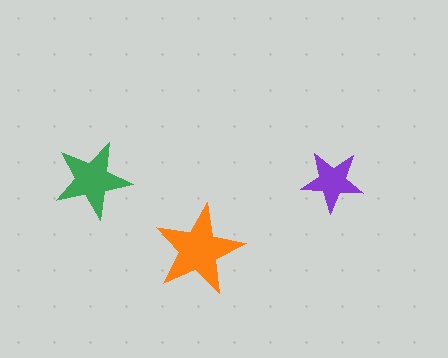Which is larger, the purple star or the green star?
The green one.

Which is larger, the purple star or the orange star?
The orange one.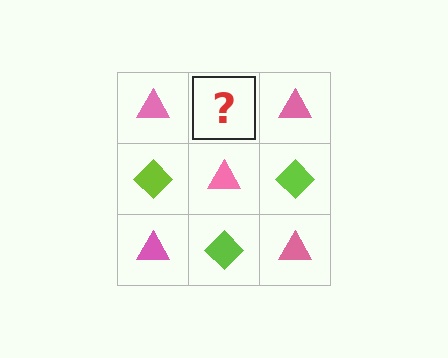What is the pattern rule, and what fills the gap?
The rule is that it alternates pink triangle and lime diamond in a checkerboard pattern. The gap should be filled with a lime diamond.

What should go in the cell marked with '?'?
The missing cell should contain a lime diamond.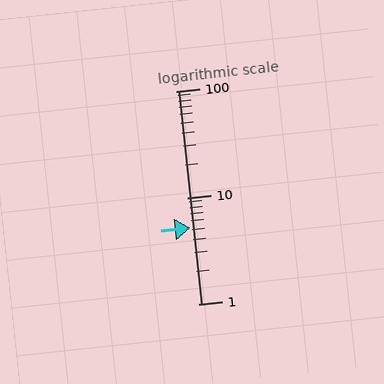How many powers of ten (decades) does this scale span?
The scale spans 2 decades, from 1 to 100.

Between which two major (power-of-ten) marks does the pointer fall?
The pointer is between 1 and 10.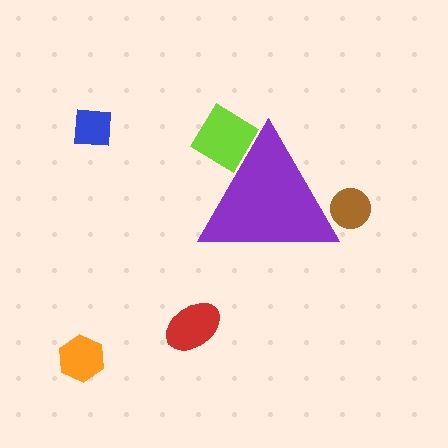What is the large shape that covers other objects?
A purple triangle.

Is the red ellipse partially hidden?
No, the red ellipse is fully visible.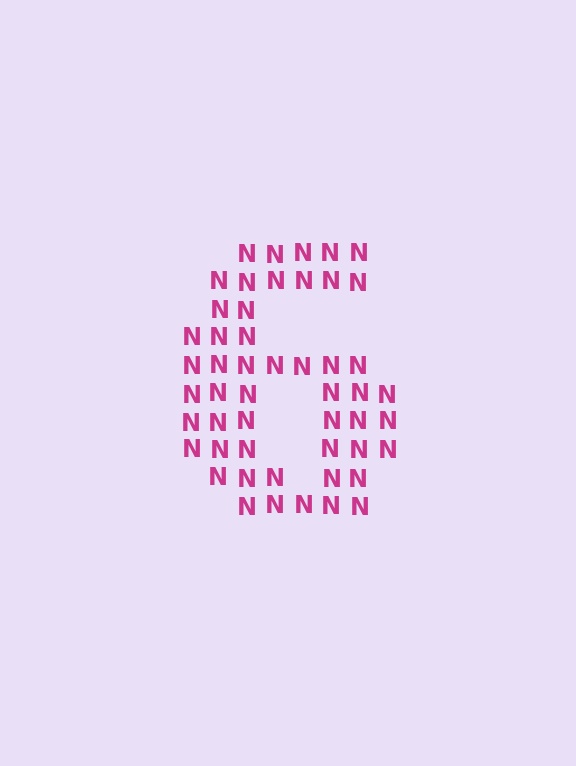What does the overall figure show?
The overall figure shows the digit 6.